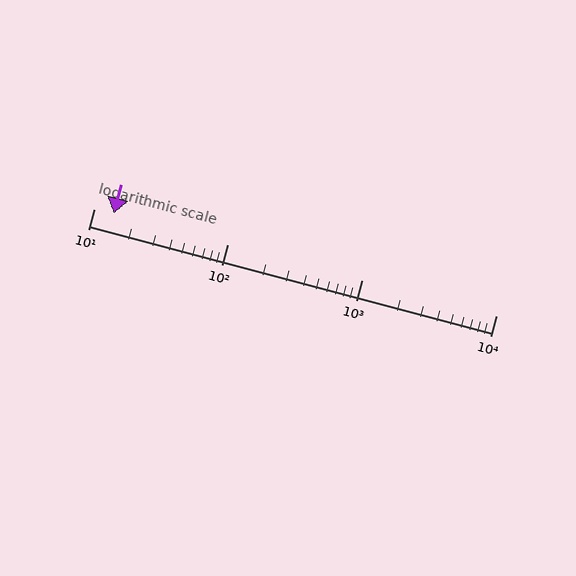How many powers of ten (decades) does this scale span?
The scale spans 3 decades, from 10 to 10000.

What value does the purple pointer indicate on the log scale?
The pointer indicates approximately 14.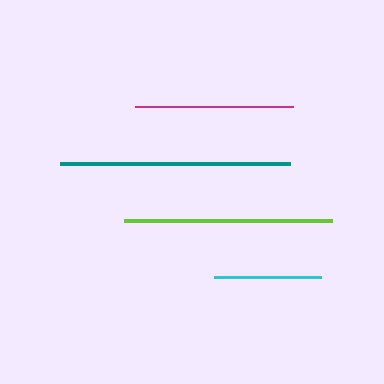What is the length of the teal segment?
The teal segment is approximately 230 pixels long.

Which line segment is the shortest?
The cyan line is the shortest at approximately 108 pixels.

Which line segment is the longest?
The teal line is the longest at approximately 230 pixels.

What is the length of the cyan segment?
The cyan segment is approximately 108 pixels long.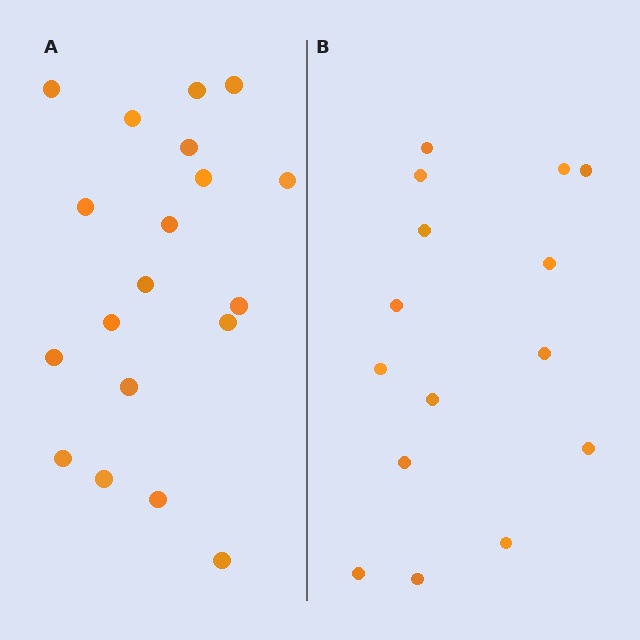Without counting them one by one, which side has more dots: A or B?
Region A (the left region) has more dots.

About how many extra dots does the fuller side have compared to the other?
Region A has about 4 more dots than region B.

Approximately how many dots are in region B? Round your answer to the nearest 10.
About 20 dots. (The exact count is 15, which rounds to 20.)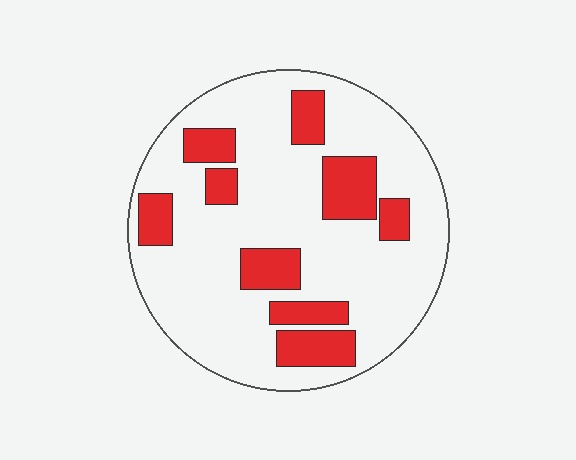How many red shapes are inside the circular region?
9.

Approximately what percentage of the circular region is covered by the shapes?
Approximately 25%.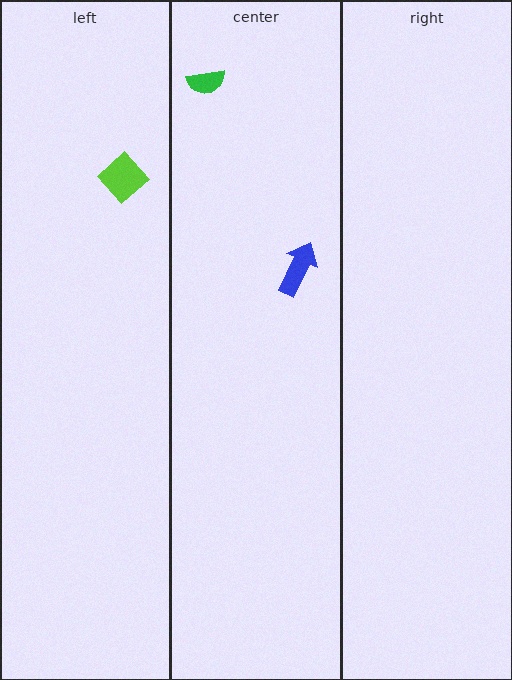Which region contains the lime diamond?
The left region.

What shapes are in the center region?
The blue arrow, the green semicircle.